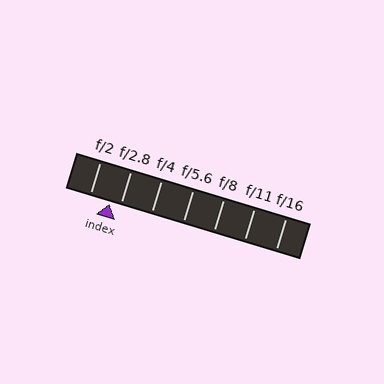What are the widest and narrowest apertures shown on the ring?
The widest aperture shown is f/2 and the narrowest is f/16.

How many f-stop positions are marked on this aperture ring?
There are 7 f-stop positions marked.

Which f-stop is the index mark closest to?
The index mark is closest to f/2.8.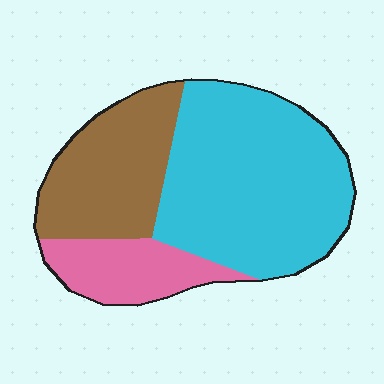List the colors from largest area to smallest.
From largest to smallest: cyan, brown, pink.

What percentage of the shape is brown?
Brown covers 29% of the shape.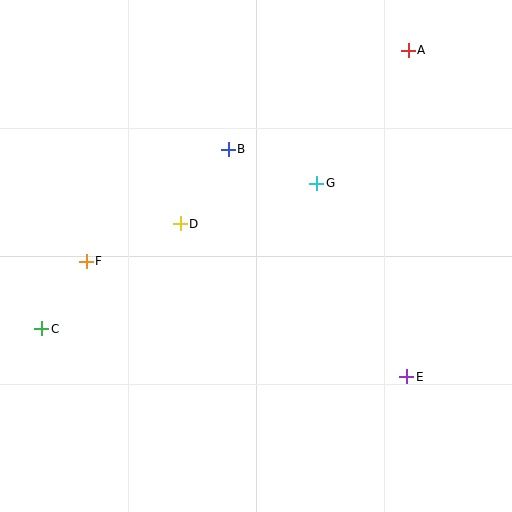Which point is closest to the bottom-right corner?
Point E is closest to the bottom-right corner.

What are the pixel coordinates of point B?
Point B is at (228, 149).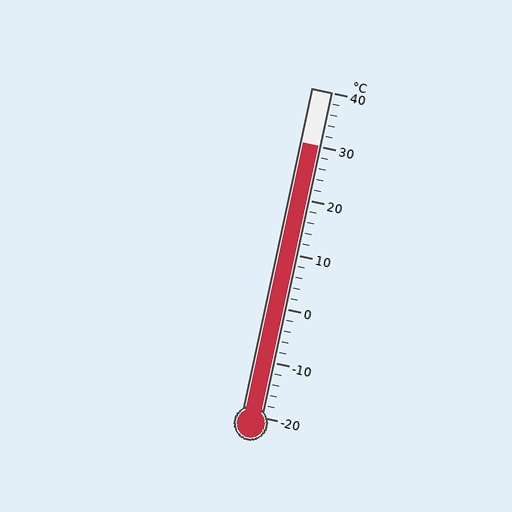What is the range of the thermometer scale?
The thermometer scale ranges from -20°C to 40°C.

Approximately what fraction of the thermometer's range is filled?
The thermometer is filled to approximately 85% of its range.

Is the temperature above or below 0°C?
The temperature is above 0°C.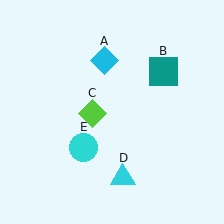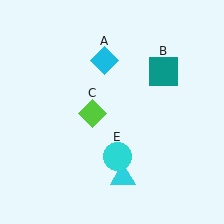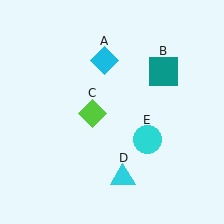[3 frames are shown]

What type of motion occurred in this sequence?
The cyan circle (object E) rotated counterclockwise around the center of the scene.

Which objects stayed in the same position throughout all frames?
Cyan diamond (object A) and teal square (object B) and lime diamond (object C) and cyan triangle (object D) remained stationary.